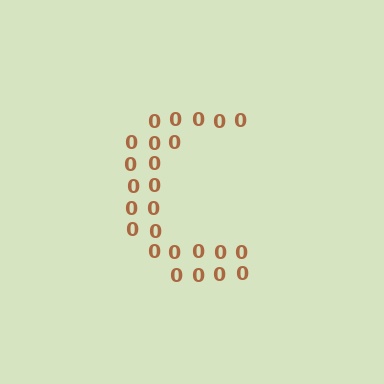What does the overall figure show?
The overall figure shows the letter C.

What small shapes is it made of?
It is made of small digit 0's.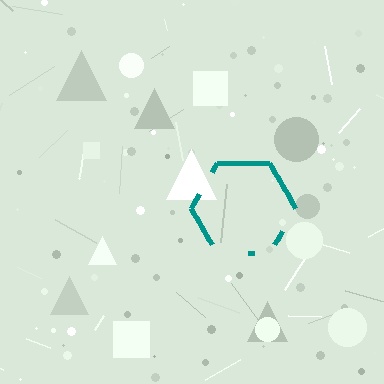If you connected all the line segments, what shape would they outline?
They would outline a hexagon.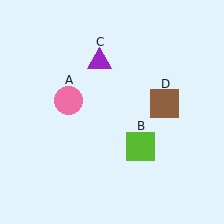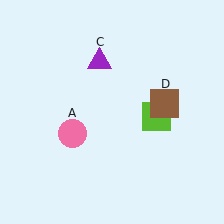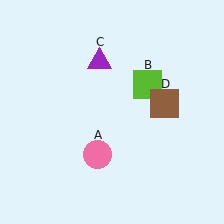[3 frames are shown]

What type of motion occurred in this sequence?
The pink circle (object A), lime square (object B) rotated counterclockwise around the center of the scene.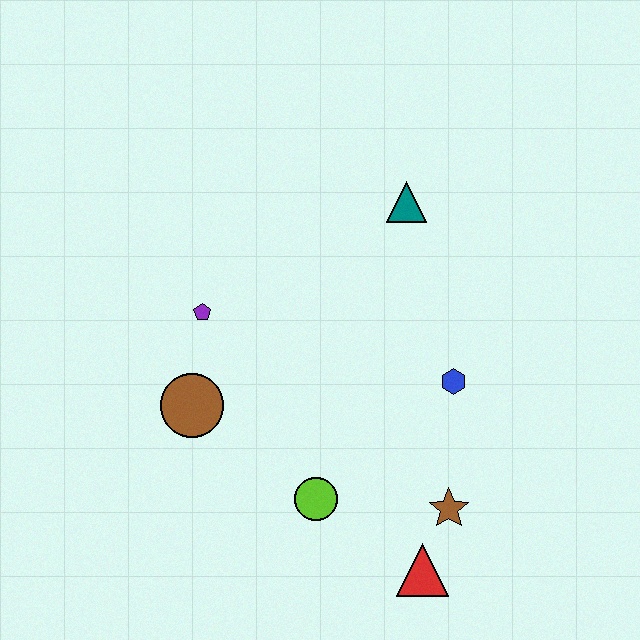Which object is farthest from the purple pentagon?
The red triangle is farthest from the purple pentagon.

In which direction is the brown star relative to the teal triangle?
The brown star is below the teal triangle.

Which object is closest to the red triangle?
The brown star is closest to the red triangle.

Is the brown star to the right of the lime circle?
Yes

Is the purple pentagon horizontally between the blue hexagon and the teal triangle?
No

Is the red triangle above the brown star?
No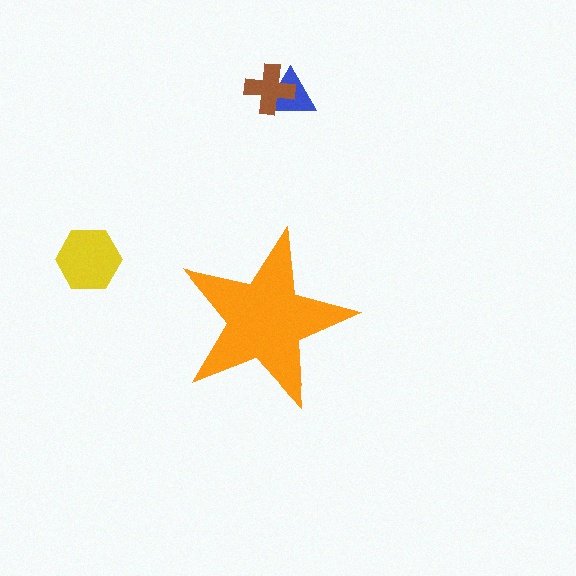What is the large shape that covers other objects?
An orange star.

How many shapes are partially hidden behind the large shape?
0 shapes are partially hidden.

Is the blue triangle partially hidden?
No, the blue triangle is fully visible.